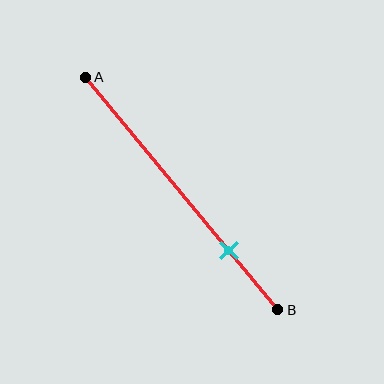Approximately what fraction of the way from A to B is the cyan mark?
The cyan mark is approximately 75% of the way from A to B.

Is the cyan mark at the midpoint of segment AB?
No, the mark is at about 75% from A, not at the 50% midpoint.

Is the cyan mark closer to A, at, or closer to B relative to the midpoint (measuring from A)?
The cyan mark is closer to point B than the midpoint of segment AB.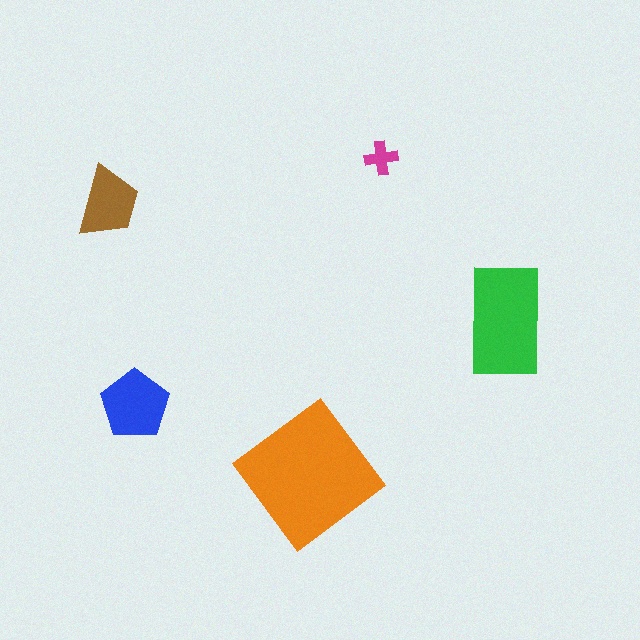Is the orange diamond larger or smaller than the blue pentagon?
Larger.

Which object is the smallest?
The magenta cross.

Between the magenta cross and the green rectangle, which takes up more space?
The green rectangle.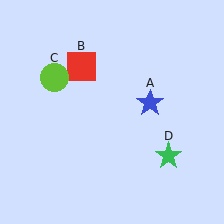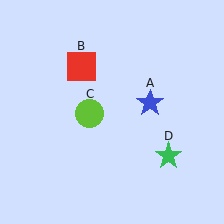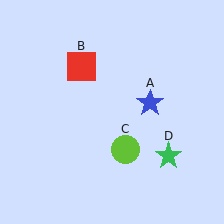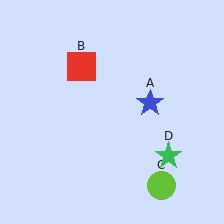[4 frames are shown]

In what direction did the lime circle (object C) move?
The lime circle (object C) moved down and to the right.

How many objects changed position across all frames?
1 object changed position: lime circle (object C).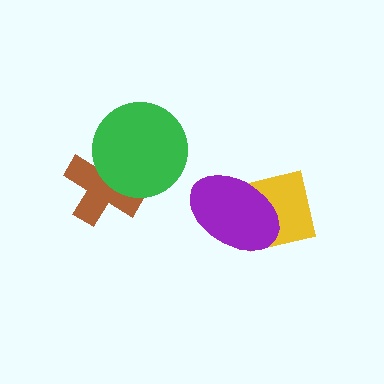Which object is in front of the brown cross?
The green circle is in front of the brown cross.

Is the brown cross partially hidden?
Yes, it is partially covered by another shape.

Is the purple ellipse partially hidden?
No, no other shape covers it.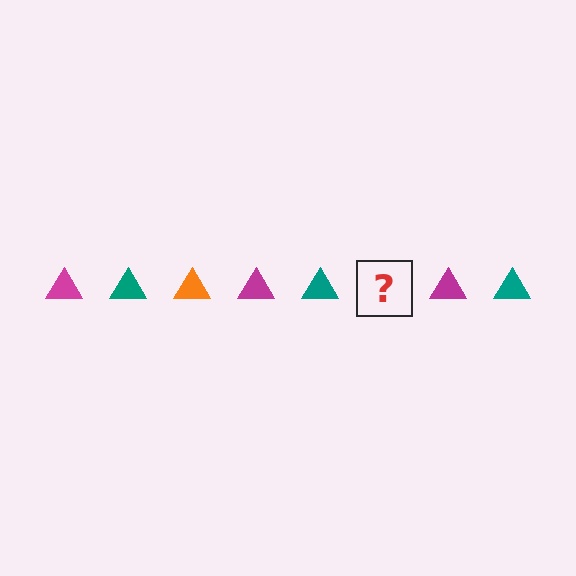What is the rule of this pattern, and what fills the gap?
The rule is that the pattern cycles through magenta, teal, orange triangles. The gap should be filled with an orange triangle.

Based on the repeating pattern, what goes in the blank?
The blank should be an orange triangle.